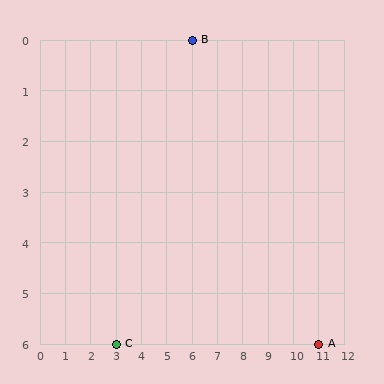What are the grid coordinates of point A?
Point A is at grid coordinates (11, 6).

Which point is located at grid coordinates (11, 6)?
Point A is at (11, 6).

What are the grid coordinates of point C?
Point C is at grid coordinates (3, 6).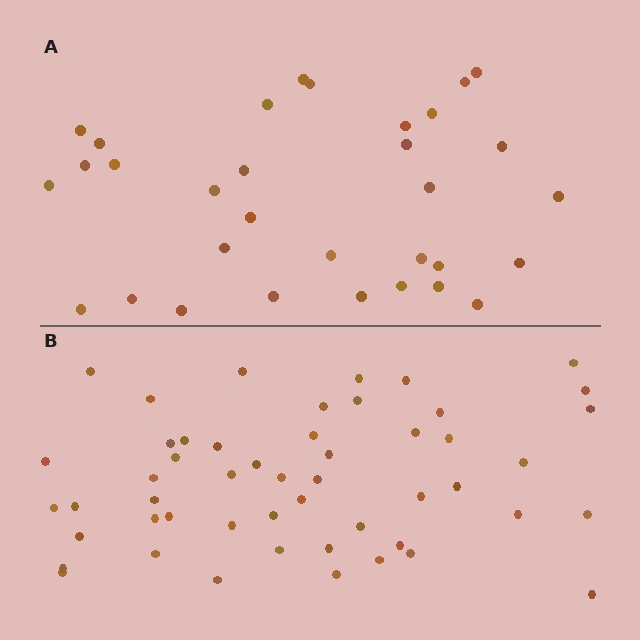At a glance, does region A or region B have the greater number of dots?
Region B (the bottom region) has more dots.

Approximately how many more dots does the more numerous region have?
Region B has approximately 20 more dots than region A.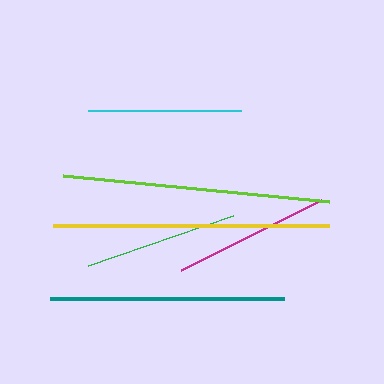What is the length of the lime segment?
The lime segment is approximately 267 pixels long.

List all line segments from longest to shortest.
From longest to shortest: yellow, lime, teal, magenta, green, cyan.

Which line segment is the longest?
The yellow line is the longest at approximately 276 pixels.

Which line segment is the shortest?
The cyan line is the shortest at approximately 154 pixels.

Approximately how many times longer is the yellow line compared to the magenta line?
The yellow line is approximately 1.8 times the length of the magenta line.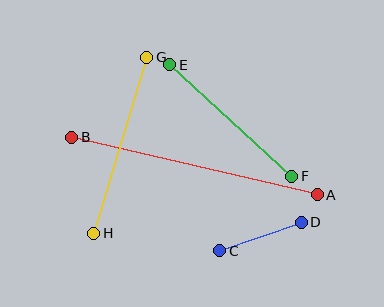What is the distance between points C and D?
The distance is approximately 86 pixels.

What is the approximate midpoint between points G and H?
The midpoint is at approximately (120, 145) pixels.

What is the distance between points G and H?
The distance is approximately 184 pixels.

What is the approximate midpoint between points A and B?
The midpoint is at approximately (195, 166) pixels.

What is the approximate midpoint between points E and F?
The midpoint is at approximately (231, 121) pixels.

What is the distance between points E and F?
The distance is approximately 166 pixels.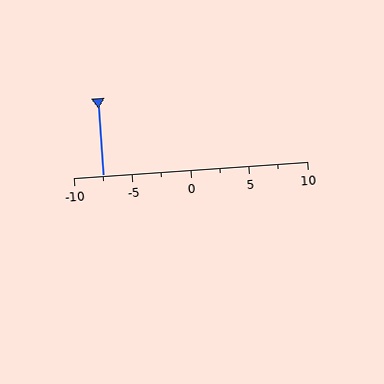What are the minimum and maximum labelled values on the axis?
The axis runs from -10 to 10.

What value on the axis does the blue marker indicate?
The marker indicates approximately -7.5.